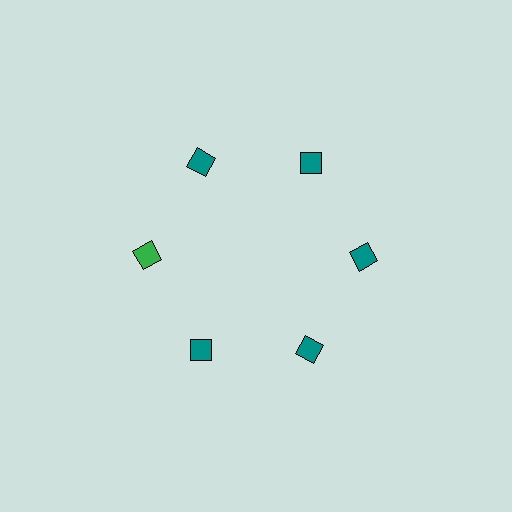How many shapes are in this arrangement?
There are 6 shapes arranged in a ring pattern.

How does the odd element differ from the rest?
It has a different color: green instead of teal.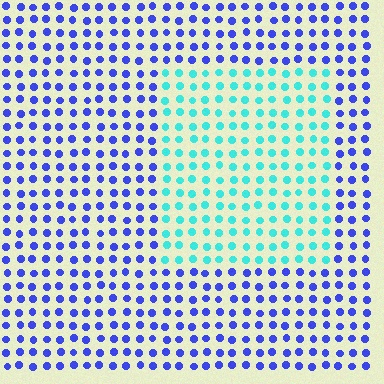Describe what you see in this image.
The image is filled with small blue elements in a uniform arrangement. A rectangle-shaped region is visible where the elements are tinted to a slightly different hue, forming a subtle color boundary.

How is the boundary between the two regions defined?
The boundary is defined purely by a slight shift in hue (about 60 degrees). Spacing, size, and orientation are identical on both sides.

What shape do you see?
I see a rectangle.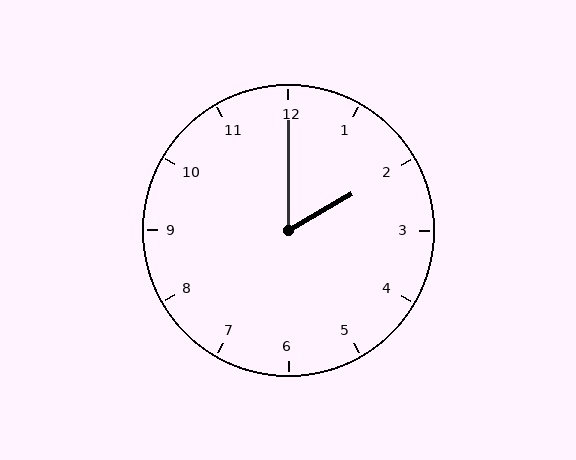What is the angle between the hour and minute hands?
Approximately 60 degrees.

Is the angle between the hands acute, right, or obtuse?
It is acute.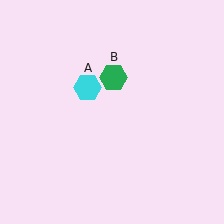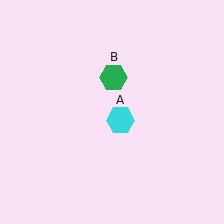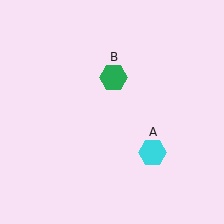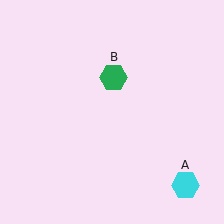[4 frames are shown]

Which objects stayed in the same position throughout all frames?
Green hexagon (object B) remained stationary.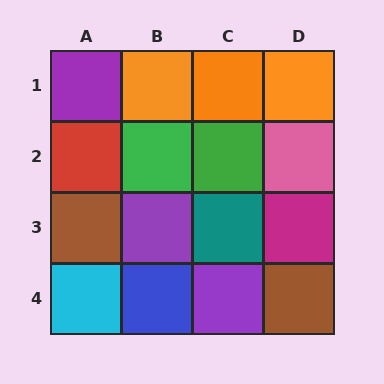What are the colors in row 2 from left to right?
Red, green, green, pink.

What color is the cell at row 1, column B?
Orange.